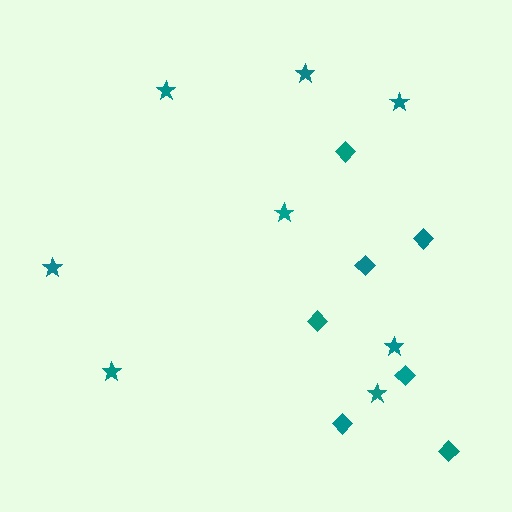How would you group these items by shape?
There are 2 groups: one group of diamonds (7) and one group of stars (8).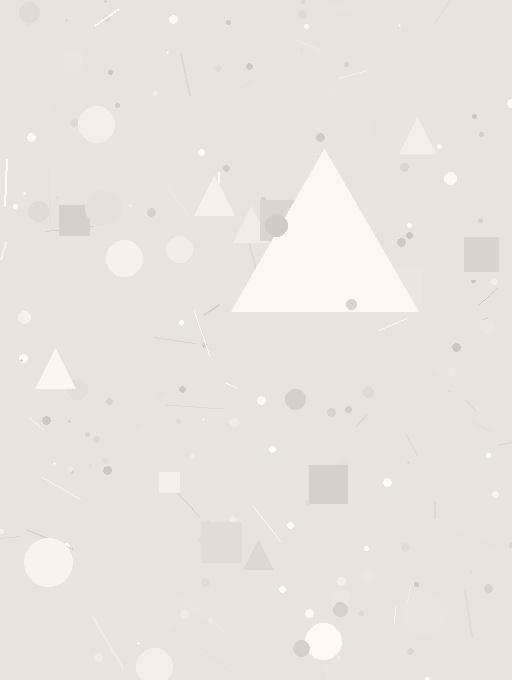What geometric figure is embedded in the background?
A triangle is embedded in the background.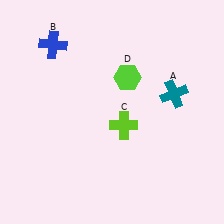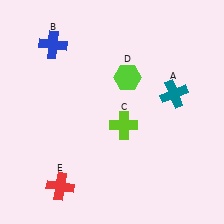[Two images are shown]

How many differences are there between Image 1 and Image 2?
There is 1 difference between the two images.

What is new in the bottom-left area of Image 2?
A red cross (E) was added in the bottom-left area of Image 2.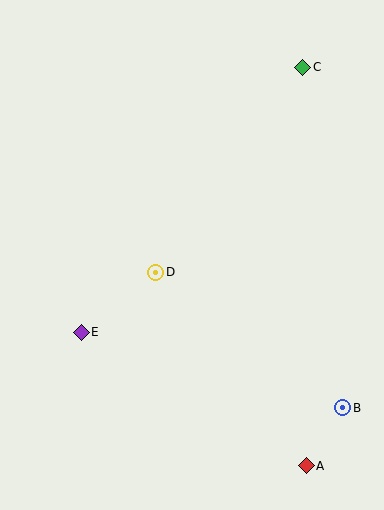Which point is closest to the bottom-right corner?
Point A is closest to the bottom-right corner.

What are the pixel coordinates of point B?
Point B is at (343, 408).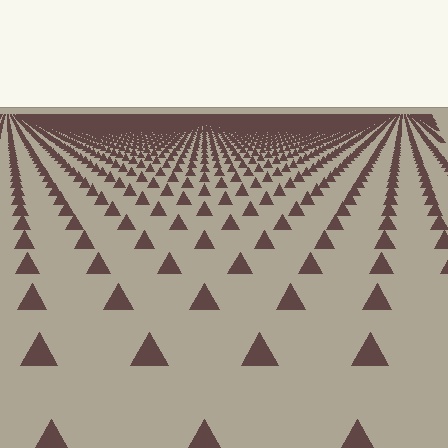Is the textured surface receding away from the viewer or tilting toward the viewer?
The surface is receding away from the viewer. Texture elements get smaller and denser toward the top.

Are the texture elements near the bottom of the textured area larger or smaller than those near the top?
Larger. Near the bottom, elements are closer to the viewer and appear at a bigger on-screen size.